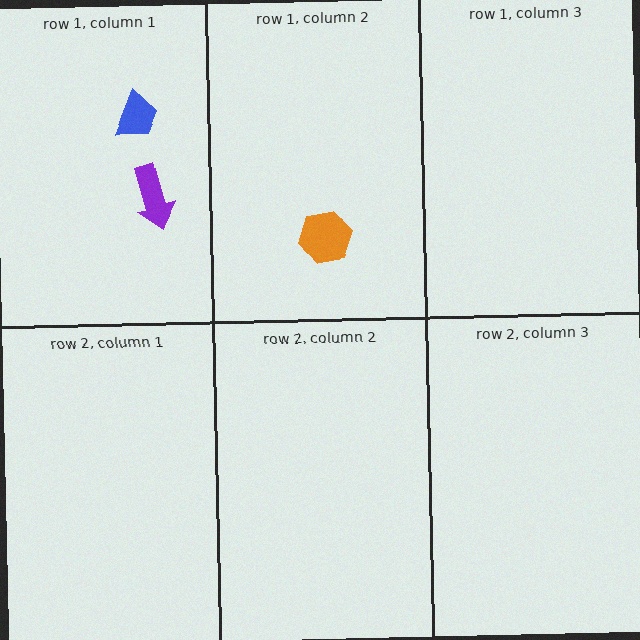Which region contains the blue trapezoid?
The row 1, column 1 region.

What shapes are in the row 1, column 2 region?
The orange hexagon.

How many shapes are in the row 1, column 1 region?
2.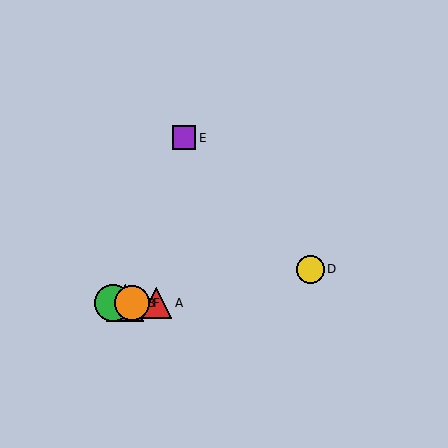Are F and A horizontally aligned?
Yes, both are at y≈303.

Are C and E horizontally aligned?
No, C is at y≈303 and E is at y≈138.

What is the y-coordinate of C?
Object C is at y≈303.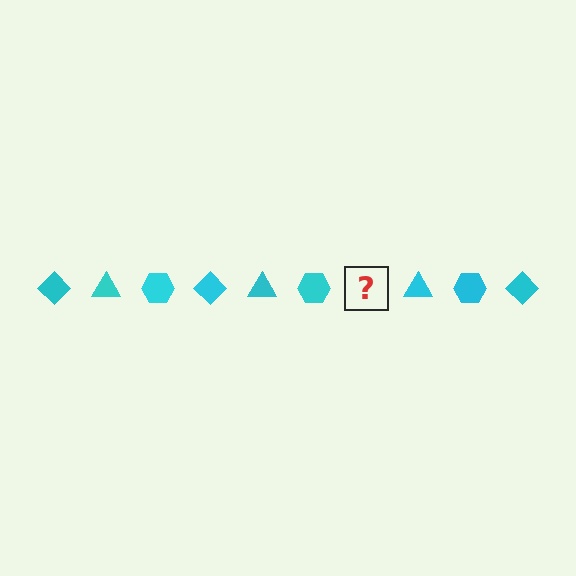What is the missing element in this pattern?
The missing element is a cyan diamond.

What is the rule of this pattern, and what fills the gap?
The rule is that the pattern cycles through diamond, triangle, hexagon shapes in cyan. The gap should be filled with a cyan diamond.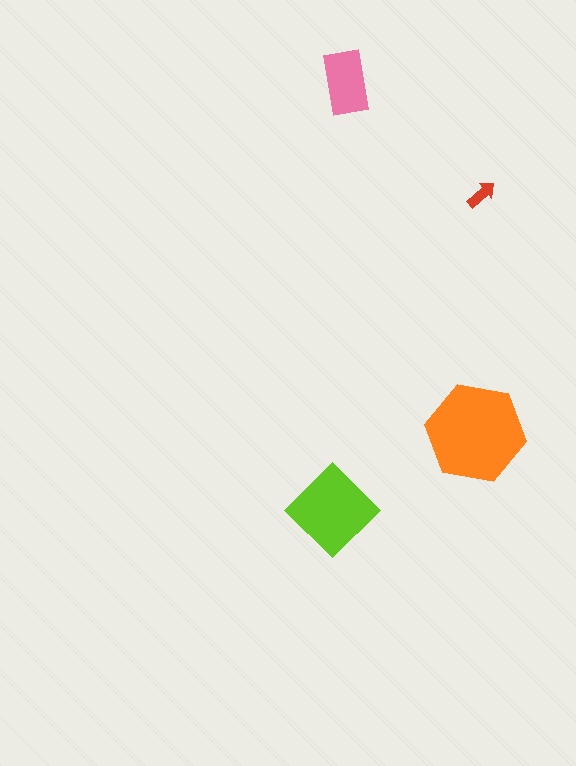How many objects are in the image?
There are 4 objects in the image.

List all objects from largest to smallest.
The orange hexagon, the lime diamond, the pink rectangle, the red arrow.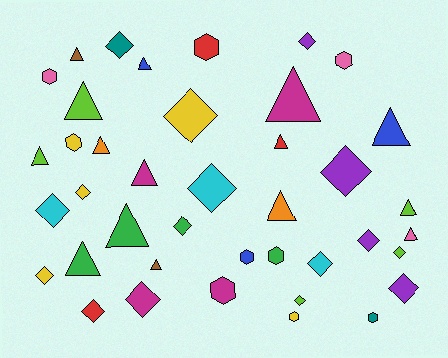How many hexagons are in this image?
There are 9 hexagons.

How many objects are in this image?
There are 40 objects.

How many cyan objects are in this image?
There are 3 cyan objects.